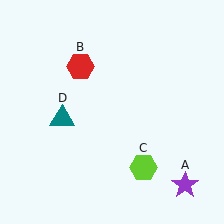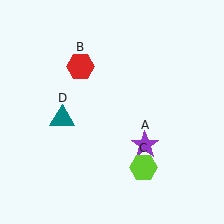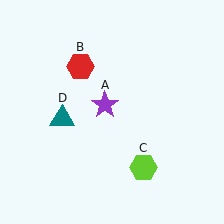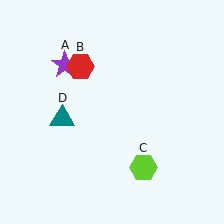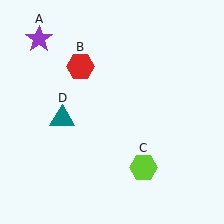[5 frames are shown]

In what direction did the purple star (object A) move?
The purple star (object A) moved up and to the left.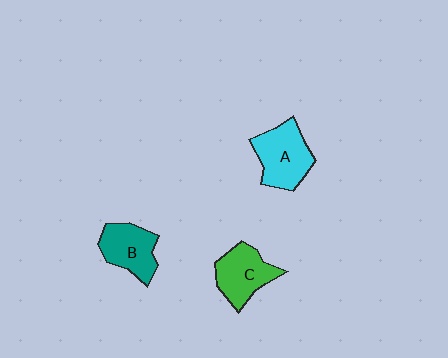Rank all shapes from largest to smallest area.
From largest to smallest: A (cyan), C (green), B (teal).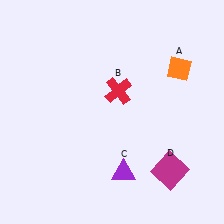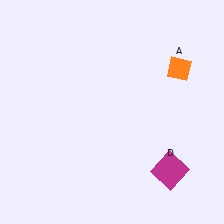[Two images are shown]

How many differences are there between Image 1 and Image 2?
There are 2 differences between the two images.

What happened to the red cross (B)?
The red cross (B) was removed in Image 2. It was in the top-right area of Image 1.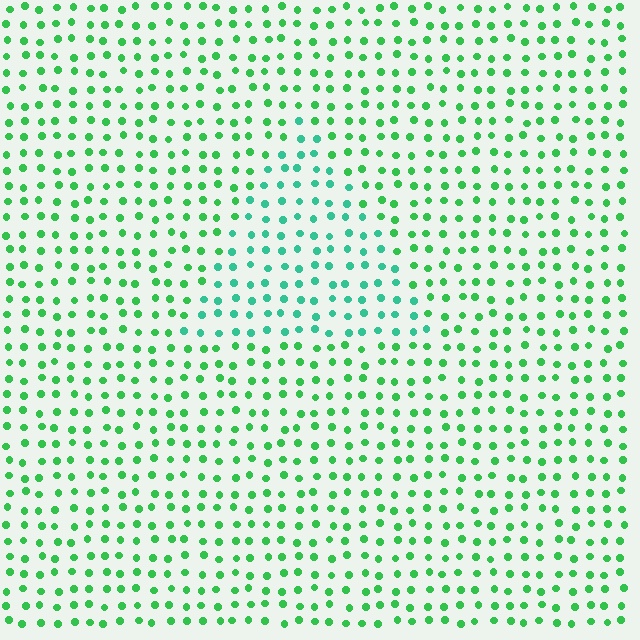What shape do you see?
I see a triangle.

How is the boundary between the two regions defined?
The boundary is defined purely by a slight shift in hue (about 30 degrees). Spacing, size, and orientation are identical on both sides.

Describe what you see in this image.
The image is filled with small green elements in a uniform arrangement. A triangle-shaped region is visible where the elements are tinted to a slightly different hue, forming a subtle color boundary.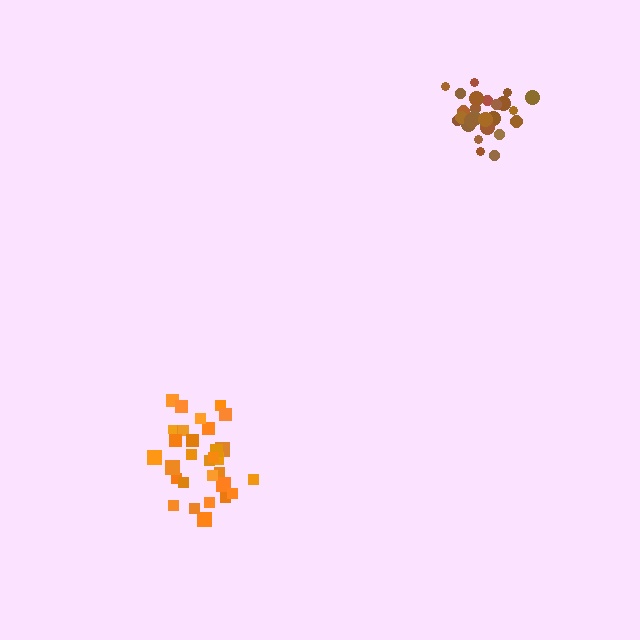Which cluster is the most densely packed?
Brown.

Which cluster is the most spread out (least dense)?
Orange.